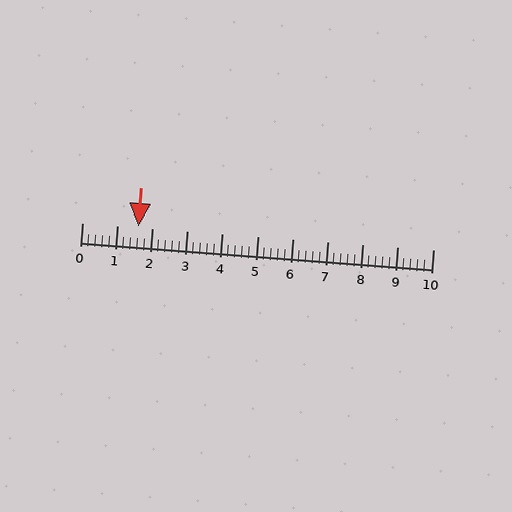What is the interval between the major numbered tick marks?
The major tick marks are spaced 1 units apart.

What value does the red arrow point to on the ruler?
The red arrow points to approximately 1.6.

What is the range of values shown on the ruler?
The ruler shows values from 0 to 10.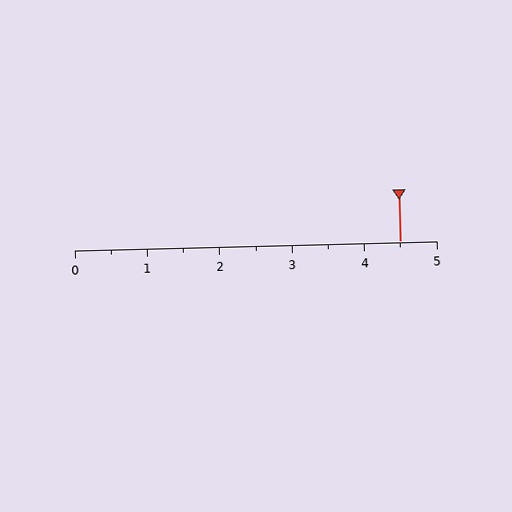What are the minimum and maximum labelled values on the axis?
The axis runs from 0 to 5.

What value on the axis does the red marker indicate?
The marker indicates approximately 4.5.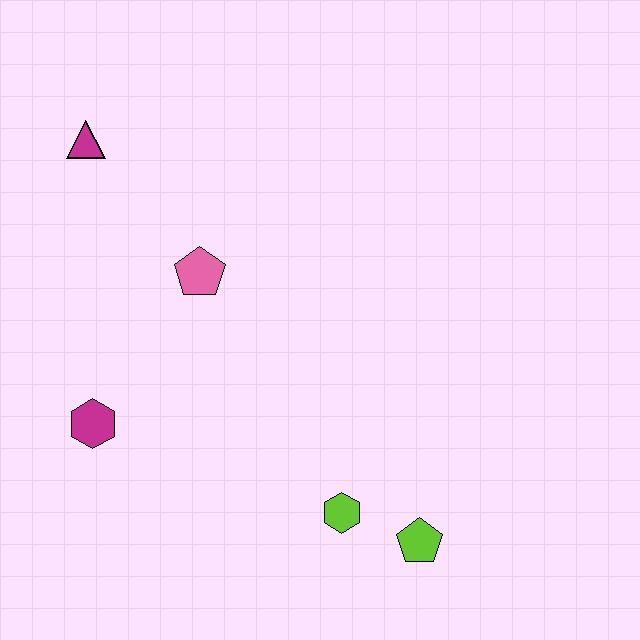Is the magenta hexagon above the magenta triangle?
No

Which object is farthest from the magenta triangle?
The lime pentagon is farthest from the magenta triangle.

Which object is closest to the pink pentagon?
The magenta triangle is closest to the pink pentagon.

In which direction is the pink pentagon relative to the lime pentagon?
The pink pentagon is above the lime pentagon.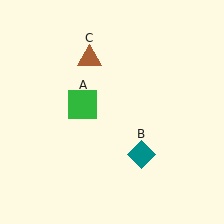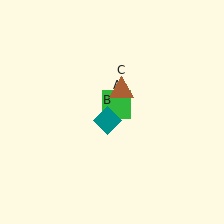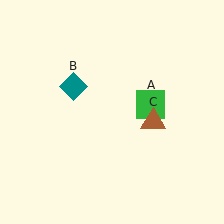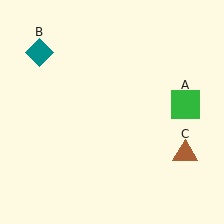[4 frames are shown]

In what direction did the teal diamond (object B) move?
The teal diamond (object B) moved up and to the left.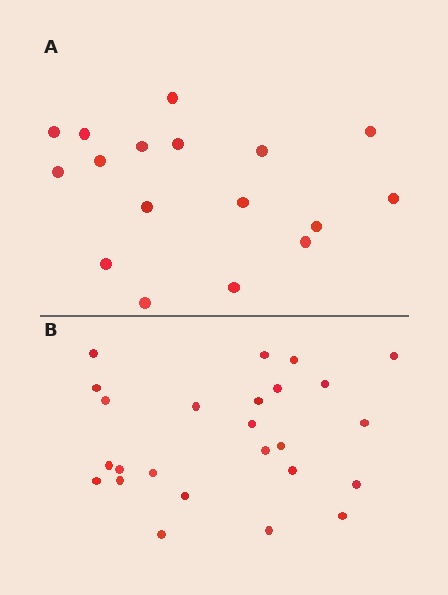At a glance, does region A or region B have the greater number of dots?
Region B (the bottom region) has more dots.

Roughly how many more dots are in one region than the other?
Region B has roughly 8 or so more dots than region A.